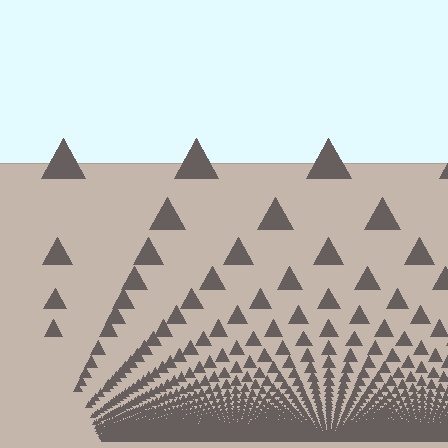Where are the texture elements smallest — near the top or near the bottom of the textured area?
Near the bottom.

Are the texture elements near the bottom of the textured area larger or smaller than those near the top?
Smaller. The gradient is inverted — elements near the bottom are smaller and denser.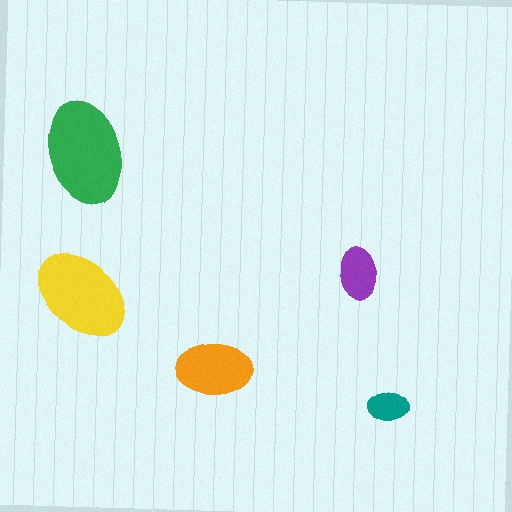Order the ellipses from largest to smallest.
the green one, the yellow one, the orange one, the purple one, the teal one.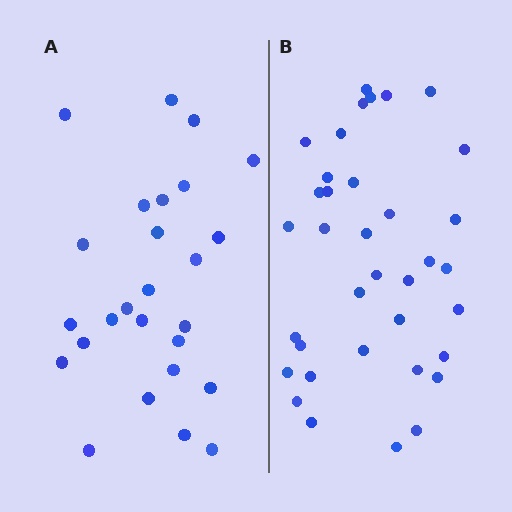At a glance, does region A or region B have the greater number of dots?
Region B (the right region) has more dots.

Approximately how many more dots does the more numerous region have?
Region B has roughly 10 or so more dots than region A.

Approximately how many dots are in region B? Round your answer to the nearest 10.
About 40 dots. (The exact count is 36, which rounds to 40.)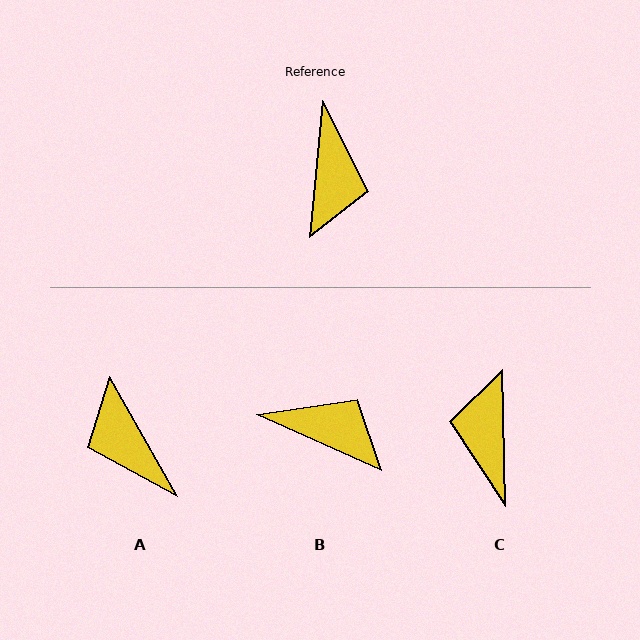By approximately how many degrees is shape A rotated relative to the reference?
Approximately 145 degrees clockwise.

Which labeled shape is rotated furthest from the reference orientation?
C, about 173 degrees away.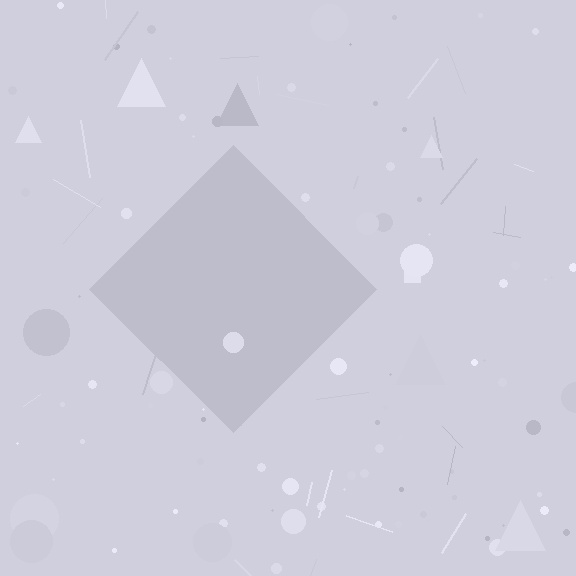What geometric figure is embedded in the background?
A diamond is embedded in the background.